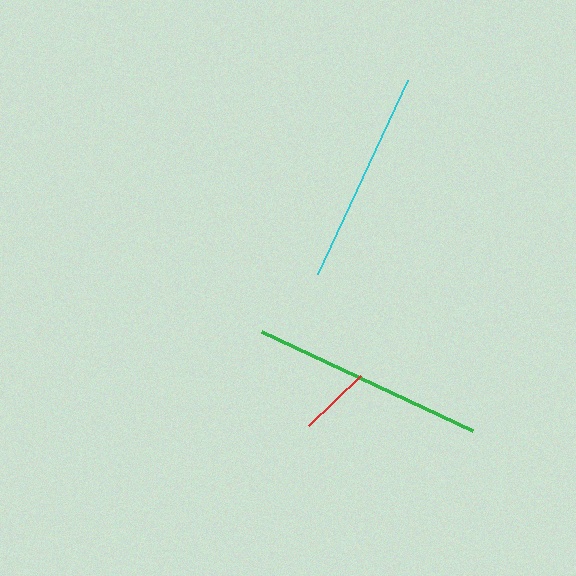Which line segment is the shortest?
The red line is the shortest at approximately 72 pixels.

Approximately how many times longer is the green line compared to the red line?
The green line is approximately 3.2 times the length of the red line.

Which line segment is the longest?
The green line is the longest at approximately 233 pixels.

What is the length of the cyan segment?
The cyan segment is approximately 214 pixels long.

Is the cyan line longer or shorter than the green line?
The green line is longer than the cyan line.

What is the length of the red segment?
The red segment is approximately 72 pixels long.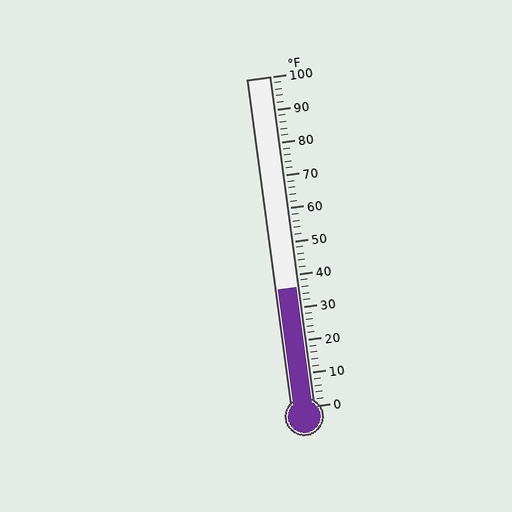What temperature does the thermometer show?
The thermometer shows approximately 36°F.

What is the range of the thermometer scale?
The thermometer scale ranges from 0°F to 100°F.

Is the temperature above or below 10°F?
The temperature is above 10°F.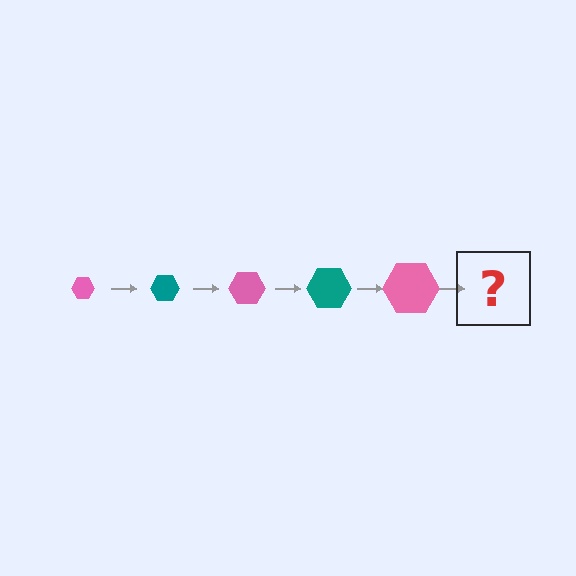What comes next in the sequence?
The next element should be a teal hexagon, larger than the previous one.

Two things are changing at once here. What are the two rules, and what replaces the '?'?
The two rules are that the hexagon grows larger each step and the color cycles through pink and teal. The '?' should be a teal hexagon, larger than the previous one.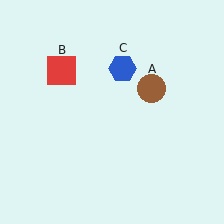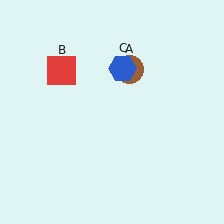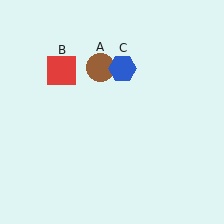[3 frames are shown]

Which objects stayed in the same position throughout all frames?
Red square (object B) and blue hexagon (object C) remained stationary.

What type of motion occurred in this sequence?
The brown circle (object A) rotated counterclockwise around the center of the scene.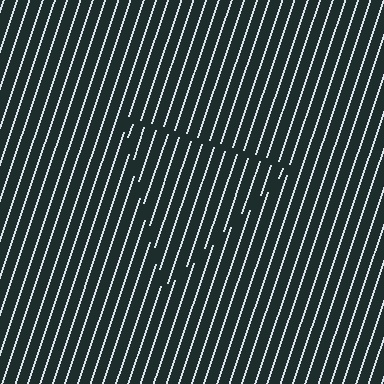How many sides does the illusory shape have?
3 sides — the line-ends trace a triangle.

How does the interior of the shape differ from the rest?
The interior of the shape contains the same grating, shifted by half a period — the contour is defined by the phase discontinuity where line-ends from the inner and outer gratings abut.